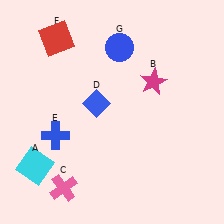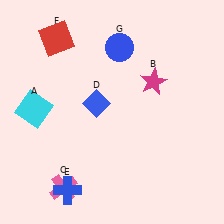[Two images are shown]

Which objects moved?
The objects that moved are: the cyan square (A), the blue cross (E).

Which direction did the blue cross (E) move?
The blue cross (E) moved down.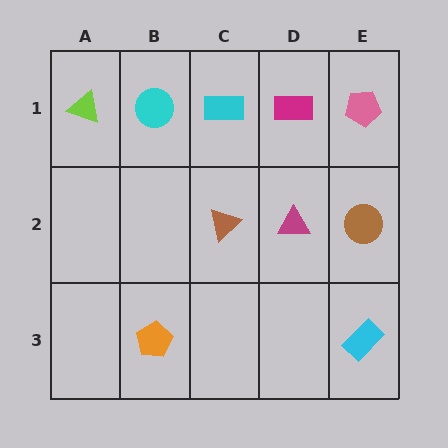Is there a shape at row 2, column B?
No, that cell is empty.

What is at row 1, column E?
A pink pentagon.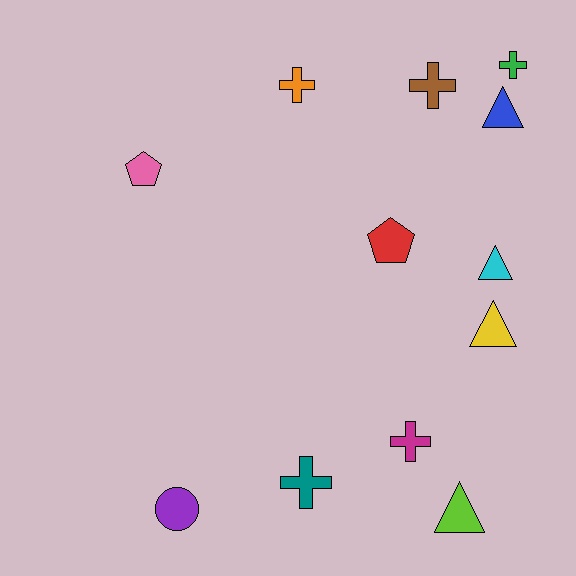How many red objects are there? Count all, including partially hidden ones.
There is 1 red object.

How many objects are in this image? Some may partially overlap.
There are 12 objects.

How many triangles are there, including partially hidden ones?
There are 4 triangles.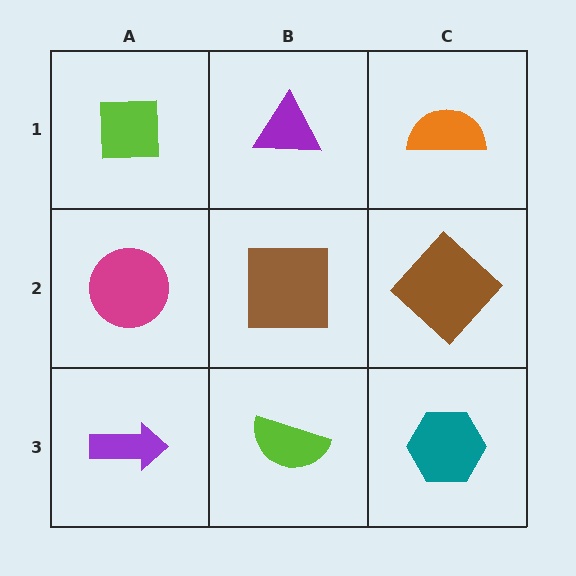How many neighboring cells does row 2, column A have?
3.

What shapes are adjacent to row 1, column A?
A magenta circle (row 2, column A), a purple triangle (row 1, column B).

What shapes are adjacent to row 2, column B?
A purple triangle (row 1, column B), a lime semicircle (row 3, column B), a magenta circle (row 2, column A), a brown diamond (row 2, column C).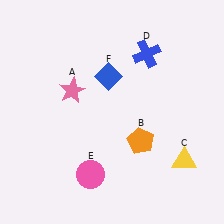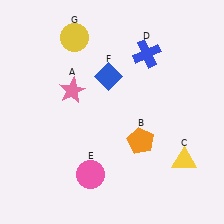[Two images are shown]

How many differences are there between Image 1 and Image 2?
There is 1 difference between the two images.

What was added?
A yellow circle (G) was added in Image 2.